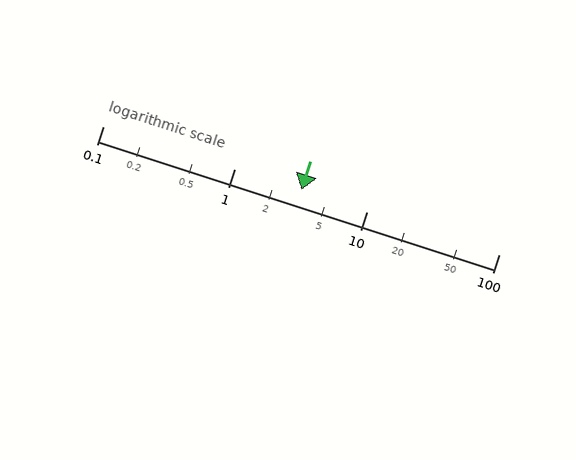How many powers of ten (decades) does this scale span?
The scale spans 3 decades, from 0.1 to 100.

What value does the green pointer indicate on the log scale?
The pointer indicates approximately 3.2.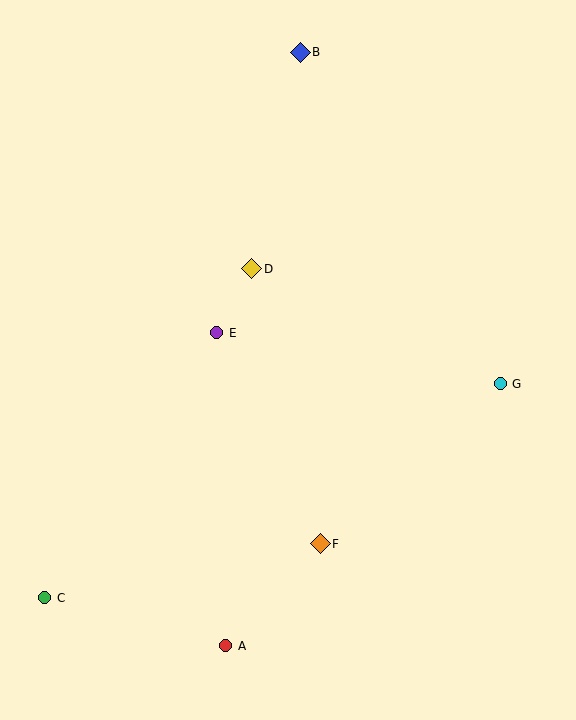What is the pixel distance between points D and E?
The distance between D and E is 73 pixels.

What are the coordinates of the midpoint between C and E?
The midpoint between C and E is at (131, 465).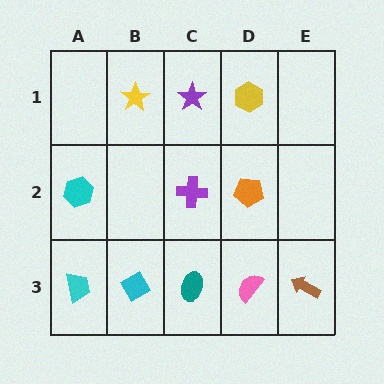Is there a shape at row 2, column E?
No, that cell is empty.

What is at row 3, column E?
A brown arrow.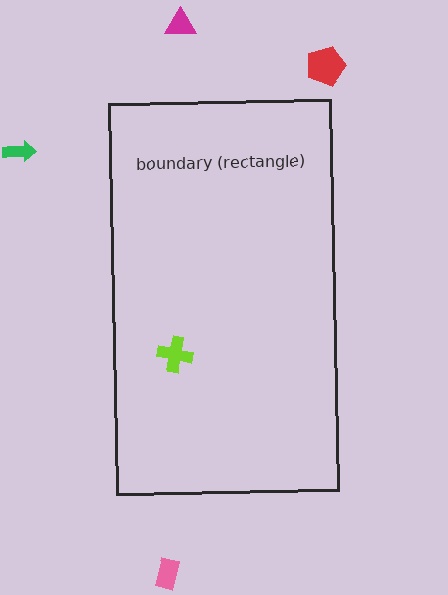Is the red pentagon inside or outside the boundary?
Outside.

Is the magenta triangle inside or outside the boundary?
Outside.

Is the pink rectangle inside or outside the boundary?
Outside.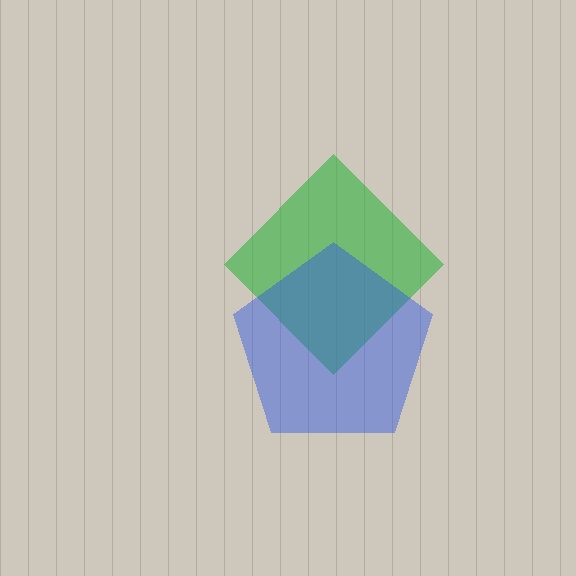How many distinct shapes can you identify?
There are 2 distinct shapes: a green diamond, a blue pentagon.